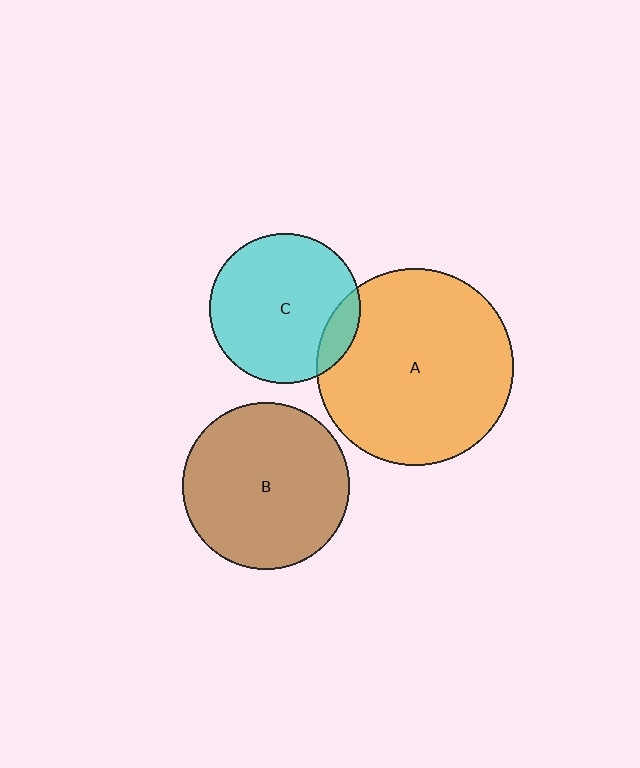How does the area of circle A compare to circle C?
Approximately 1.7 times.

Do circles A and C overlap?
Yes.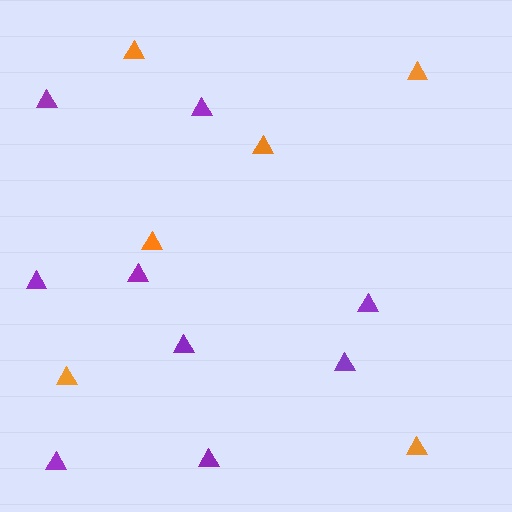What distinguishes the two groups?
There are 2 groups: one group of purple triangles (9) and one group of orange triangles (6).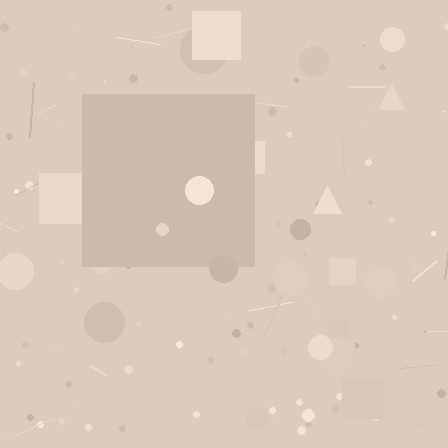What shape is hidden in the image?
A square is hidden in the image.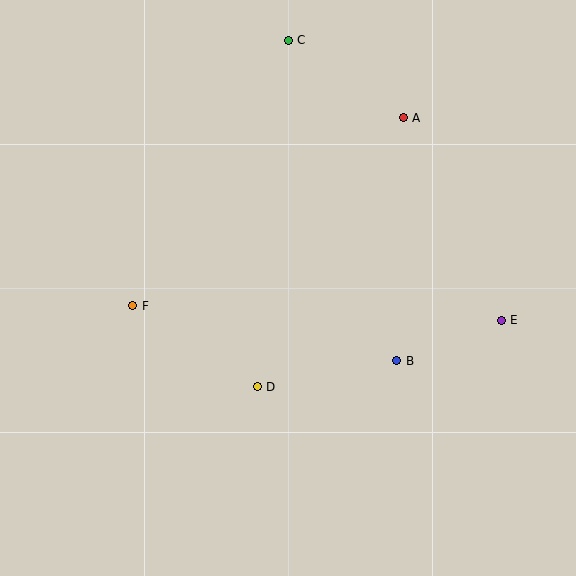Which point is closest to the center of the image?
Point D at (257, 387) is closest to the center.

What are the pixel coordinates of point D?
Point D is at (257, 387).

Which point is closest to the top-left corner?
Point C is closest to the top-left corner.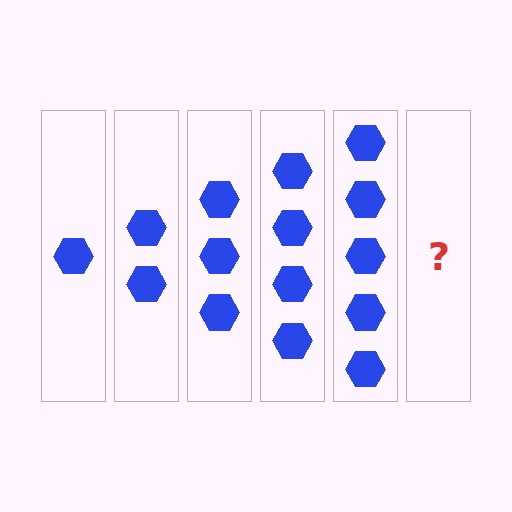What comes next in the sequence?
The next element should be 6 hexagons.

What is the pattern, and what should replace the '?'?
The pattern is that each step adds one more hexagon. The '?' should be 6 hexagons.